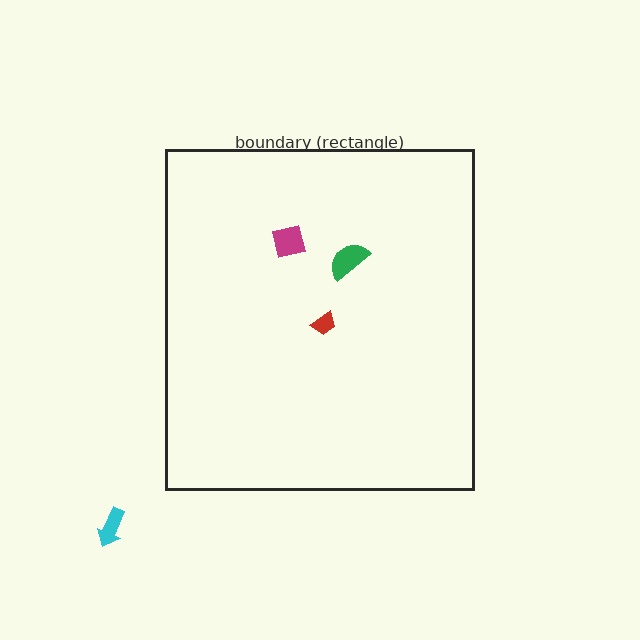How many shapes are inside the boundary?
3 inside, 1 outside.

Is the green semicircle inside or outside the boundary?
Inside.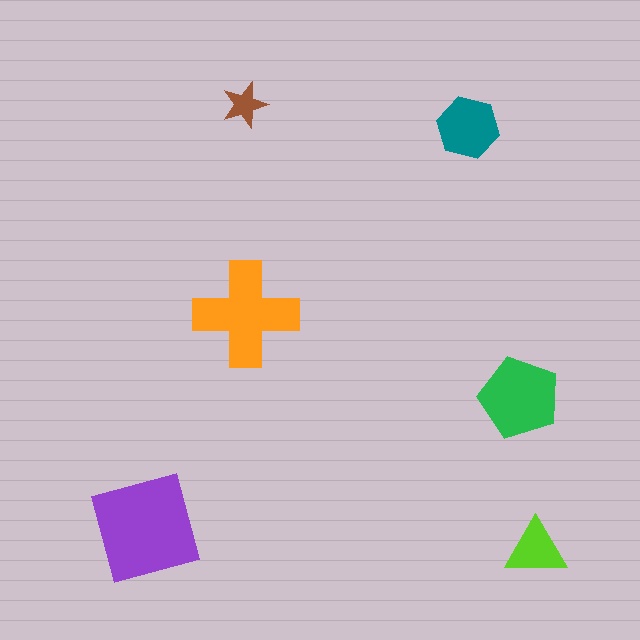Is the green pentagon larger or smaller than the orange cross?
Smaller.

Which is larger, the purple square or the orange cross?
The purple square.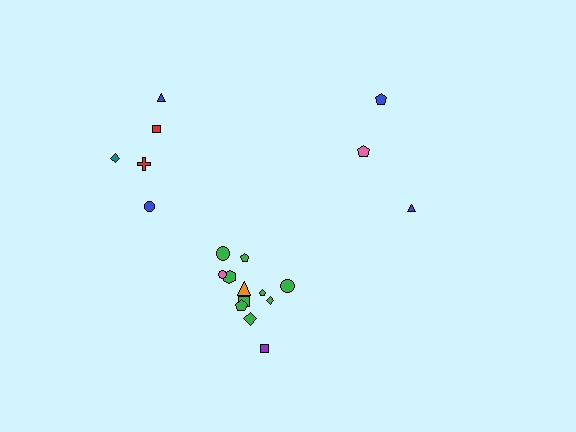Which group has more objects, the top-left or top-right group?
The top-left group.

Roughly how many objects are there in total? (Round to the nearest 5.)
Roughly 20 objects in total.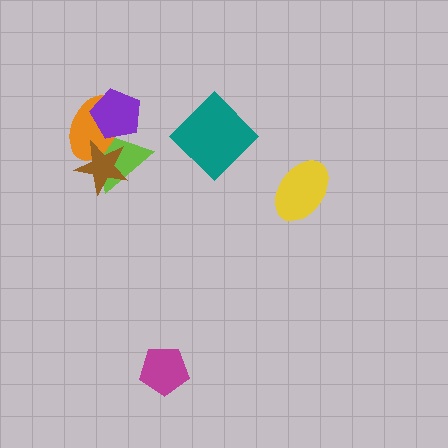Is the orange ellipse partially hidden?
Yes, it is partially covered by another shape.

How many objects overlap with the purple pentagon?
2 objects overlap with the purple pentagon.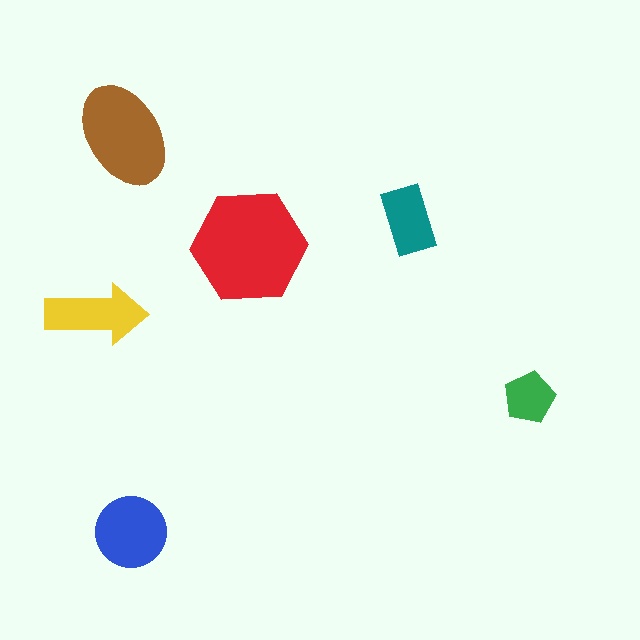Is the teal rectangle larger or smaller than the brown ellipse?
Smaller.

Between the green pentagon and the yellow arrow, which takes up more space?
The yellow arrow.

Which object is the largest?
The red hexagon.